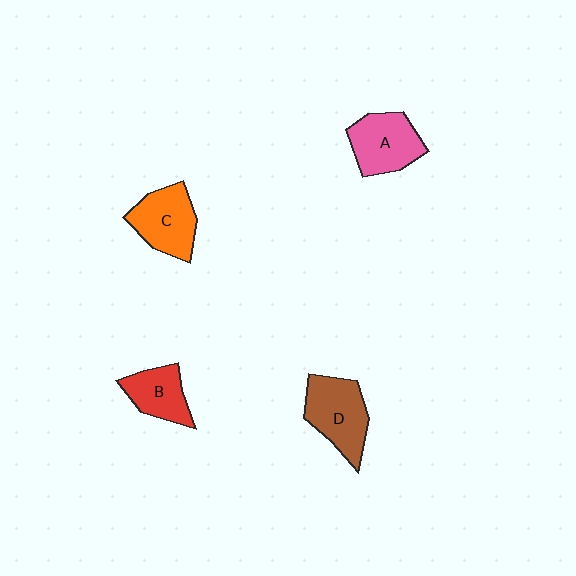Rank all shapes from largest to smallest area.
From largest to smallest: D (brown), A (pink), C (orange), B (red).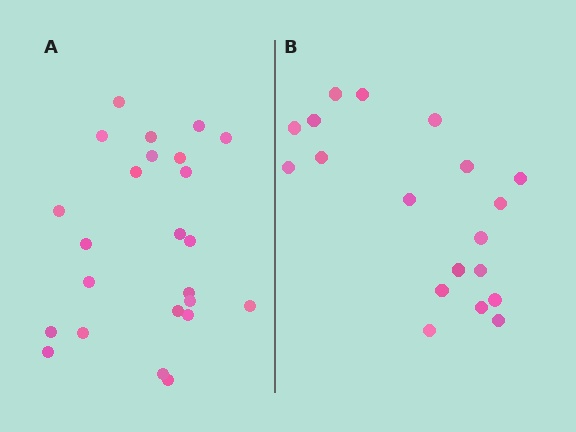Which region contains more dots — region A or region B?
Region A (the left region) has more dots.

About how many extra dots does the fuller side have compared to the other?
Region A has about 5 more dots than region B.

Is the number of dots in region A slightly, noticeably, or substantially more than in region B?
Region A has noticeably more, but not dramatically so. The ratio is roughly 1.3 to 1.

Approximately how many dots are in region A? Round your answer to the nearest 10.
About 20 dots. (The exact count is 24, which rounds to 20.)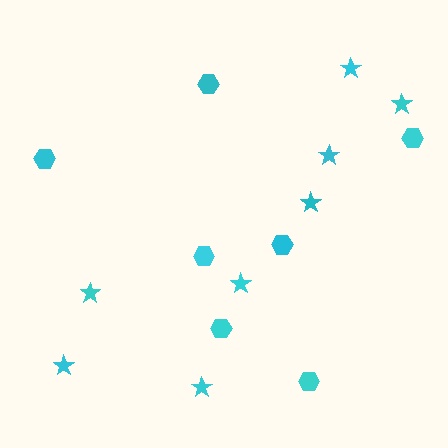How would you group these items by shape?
There are 2 groups: one group of hexagons (7) and one group of stars (8).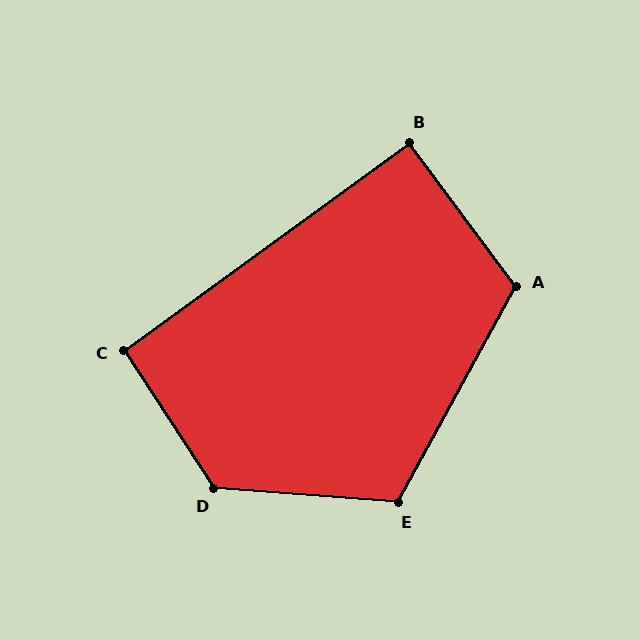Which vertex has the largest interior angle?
D, at approximately 128 degrees.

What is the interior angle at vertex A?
Approximately 115 degrees (obtuse).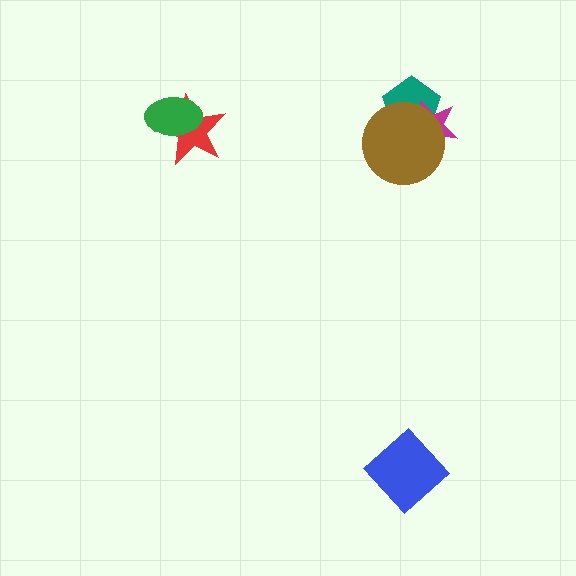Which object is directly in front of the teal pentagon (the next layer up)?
The magenta star is directly in front of the teal pentagon.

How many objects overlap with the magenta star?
2 objects overlap with the magenta star.